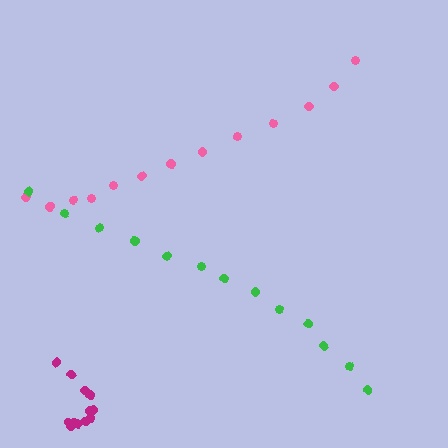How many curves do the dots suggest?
There are 3 distinct paths.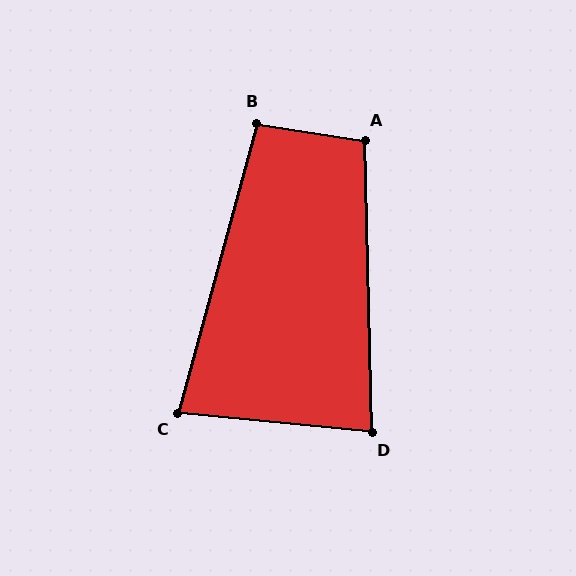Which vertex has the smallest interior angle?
C, at approximately 80 degrees.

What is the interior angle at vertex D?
Approximately 83 degrees (acute).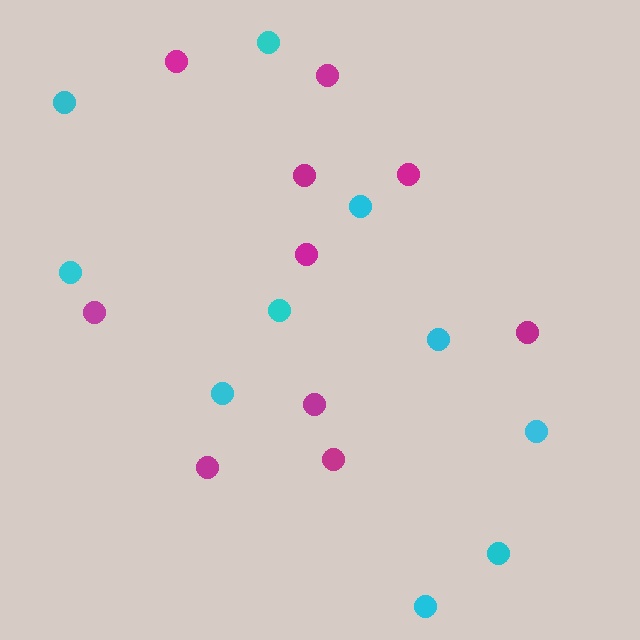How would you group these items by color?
There are 2 groups: one group of magenta circles (10) and one group of cyan circles (10).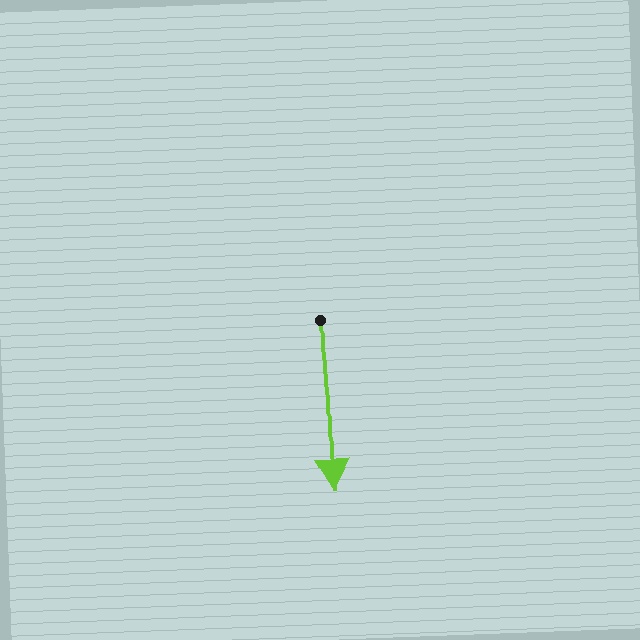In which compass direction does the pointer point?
South.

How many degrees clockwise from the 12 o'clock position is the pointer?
Approximately 177 degrees.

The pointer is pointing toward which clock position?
Roughly 6 o'clock.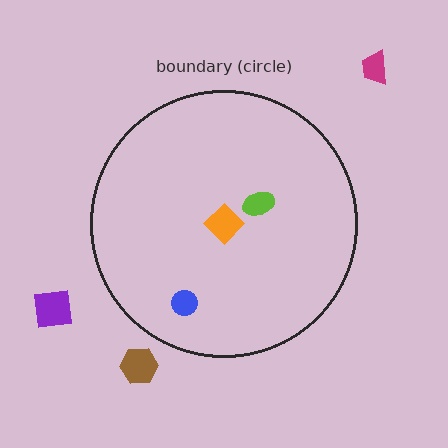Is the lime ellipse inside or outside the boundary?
Inside.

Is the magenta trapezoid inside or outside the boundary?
Outside.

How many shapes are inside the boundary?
3 inside, 3 outside.